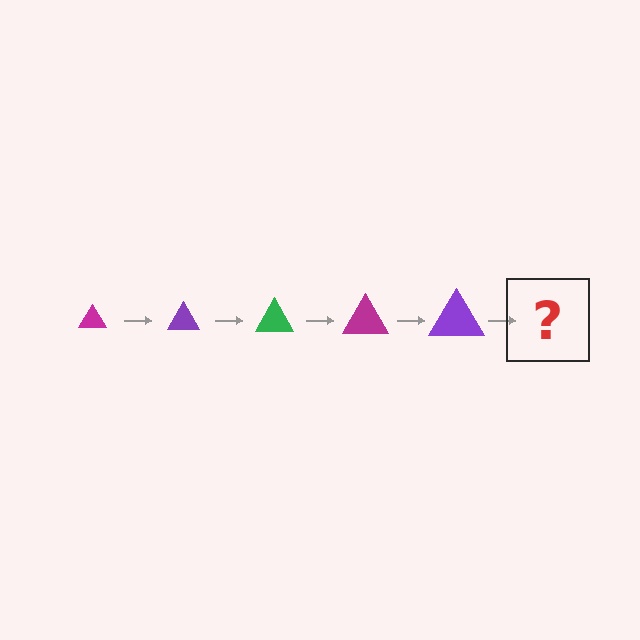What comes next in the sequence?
The next element should be a green triangle, larger than the previous one.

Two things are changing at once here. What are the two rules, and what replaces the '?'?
The two rules are that the triangle grows larger each step and the color cycles through magenta, purple, and green. The '?' should be a green triangle, larger than the previous one.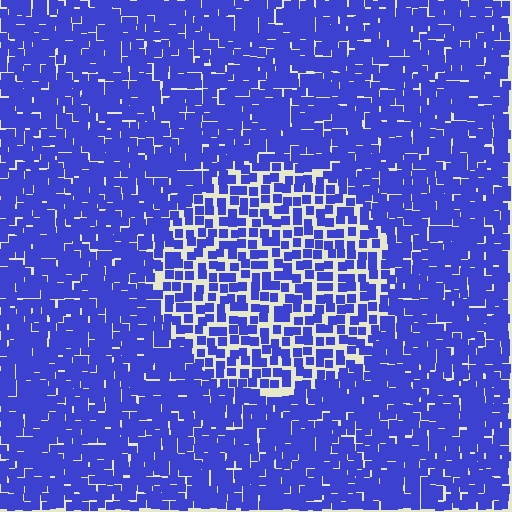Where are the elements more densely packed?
The elements are more densely packed outside the circle boundary.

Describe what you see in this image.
The image contains small blue elements arranged at two different densities. A circle-shaped region is visible where the elements are less densely packed than the surrounding area.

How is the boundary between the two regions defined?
The boundary is defined by a change in element density (approximately 1.8x ratio). All elements are the same color, size, and shape.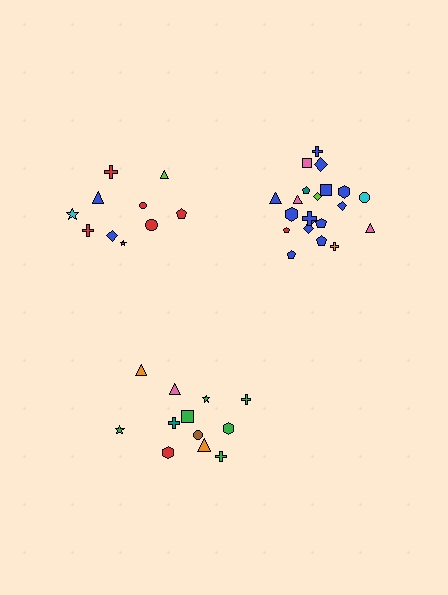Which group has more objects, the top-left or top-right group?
The top-right group.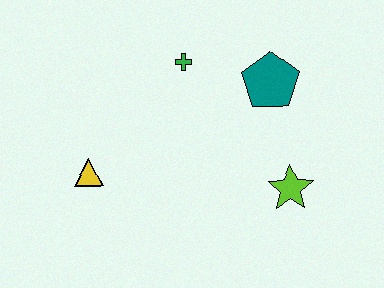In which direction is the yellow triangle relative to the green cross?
The yellow triangle is below the green cross.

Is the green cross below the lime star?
No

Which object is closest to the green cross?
The teal pentagon is closest to the green cross.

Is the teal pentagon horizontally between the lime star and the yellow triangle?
Yes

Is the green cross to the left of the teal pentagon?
Yes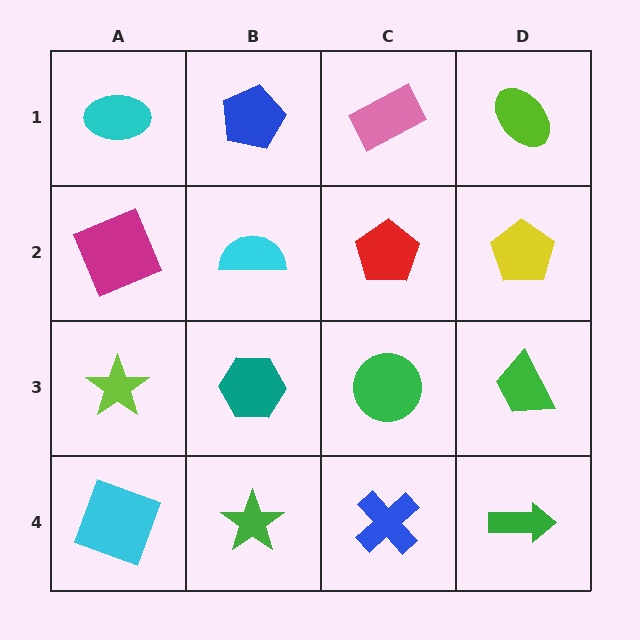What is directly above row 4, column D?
A green trapezoid.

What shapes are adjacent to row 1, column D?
A yellow pentagon (row 2, column D), a pink rectangle (row 1, column C).